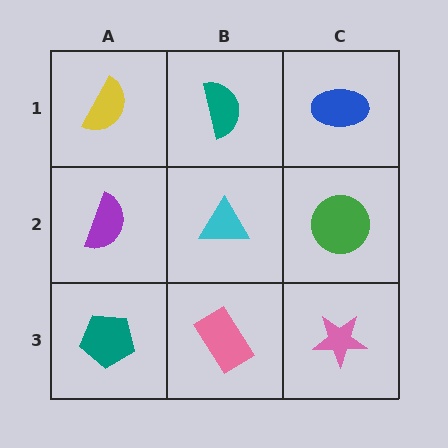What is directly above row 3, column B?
A cyan triangle.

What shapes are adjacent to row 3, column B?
A cyan triangle (row 2, column B), a teal pentagon (row 3, column A), a pink star (row 3, column C).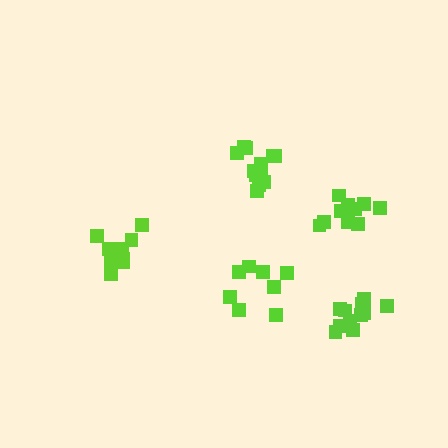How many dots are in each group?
Group 1: 12 dots, Group 2: 11 dots, Group 3: 10 dots, Group 4: 10 dots, Group 5: 8 dots (51 total).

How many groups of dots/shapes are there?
There are 5 groups.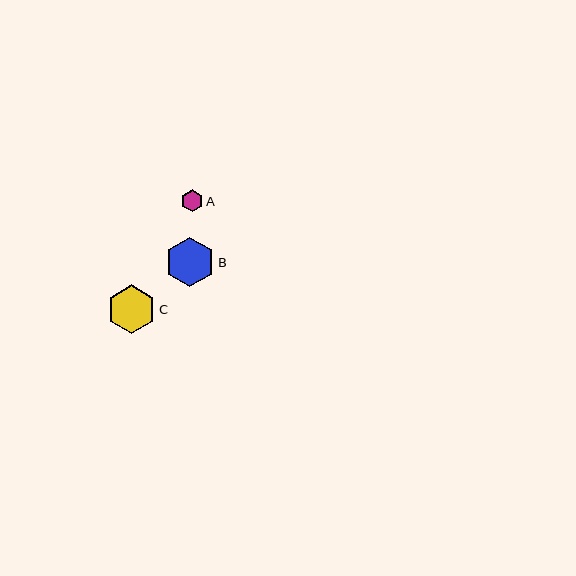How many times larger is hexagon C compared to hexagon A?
Hexagon C is approximately 2.2 times the size of hexagon A.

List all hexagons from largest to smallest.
From largest to smallest: B, C, A.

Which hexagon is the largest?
Hexagon B is the largest with a size of approximately 49 pixels.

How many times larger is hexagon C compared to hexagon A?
Hexagon C is approximately 2.2 times the size of hexagon A.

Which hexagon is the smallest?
Hexagon A is the smallest with a size of approximately 22 pixels.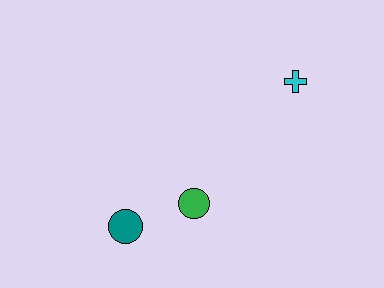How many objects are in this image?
There are 3 objects.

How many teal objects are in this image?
There is 1 teal object.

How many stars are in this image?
There are no stars.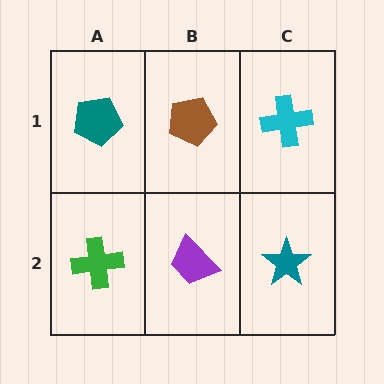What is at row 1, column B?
A brown pentagon.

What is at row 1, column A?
A teal pentagon.